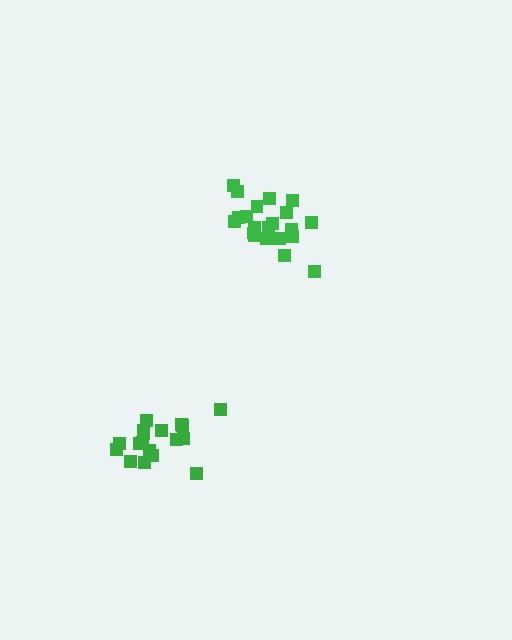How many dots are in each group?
Group 1: 18 dots, Group 2: 21 dots (39 total).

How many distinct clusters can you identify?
There are 2 distinct clusters.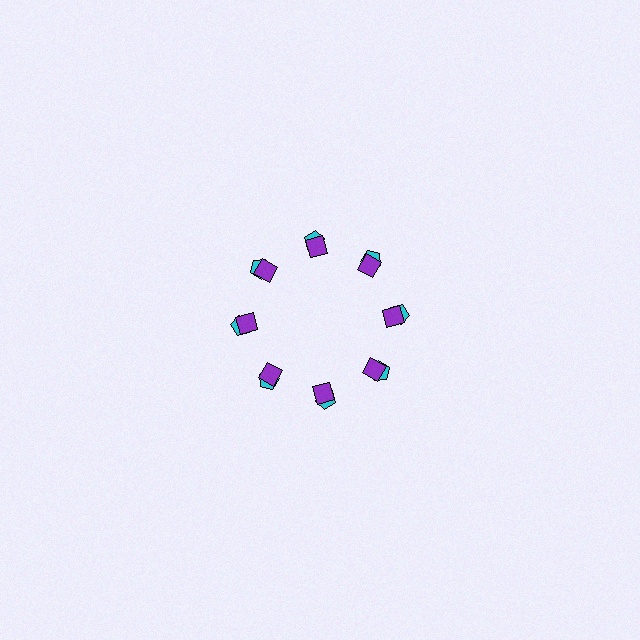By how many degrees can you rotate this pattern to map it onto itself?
The pattern maps onto itself every 45 degrees of rotation.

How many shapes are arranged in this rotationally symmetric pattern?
There are 16 shapes, arranged in 8 groups of 2.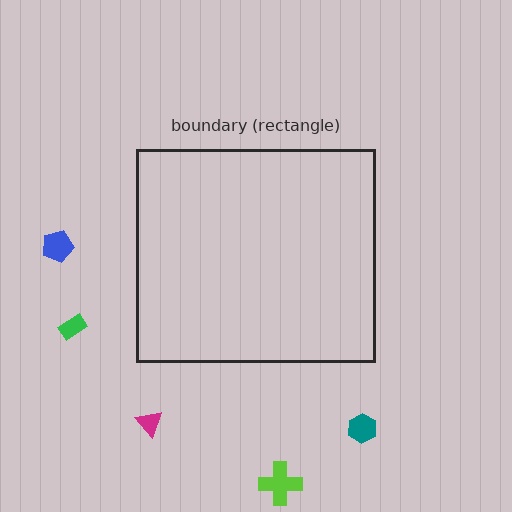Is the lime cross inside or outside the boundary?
Outside.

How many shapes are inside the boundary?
0 inside, 5 outside.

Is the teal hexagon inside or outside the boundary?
Outside.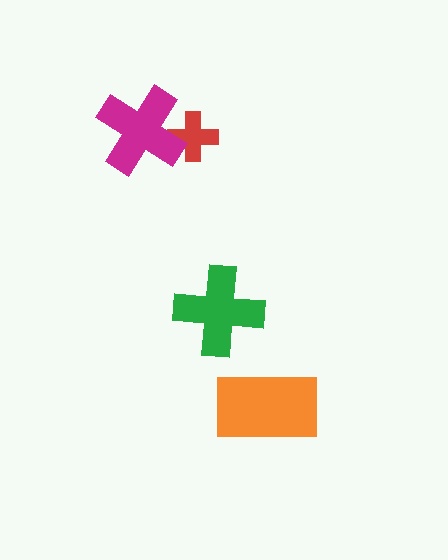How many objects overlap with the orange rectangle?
0 objects overlap with the orange rectangle.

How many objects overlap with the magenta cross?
1 object overlaps with the magenta cross.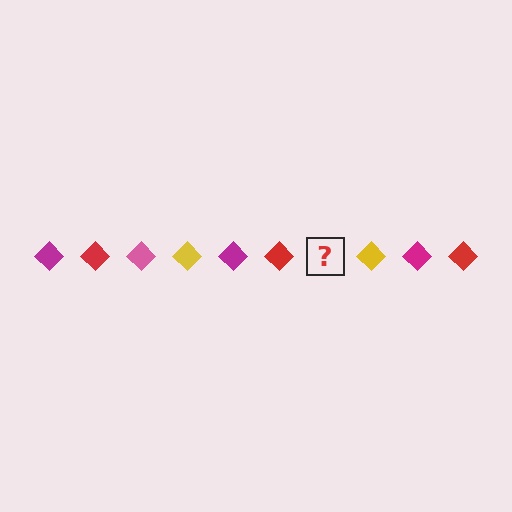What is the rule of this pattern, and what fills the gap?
The rule is that the pattern cycles through magenta, red, pink, yellow diamonds. The gap should be filled with a pink diamond.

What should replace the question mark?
The question mark should be replaced with a pink diamond.